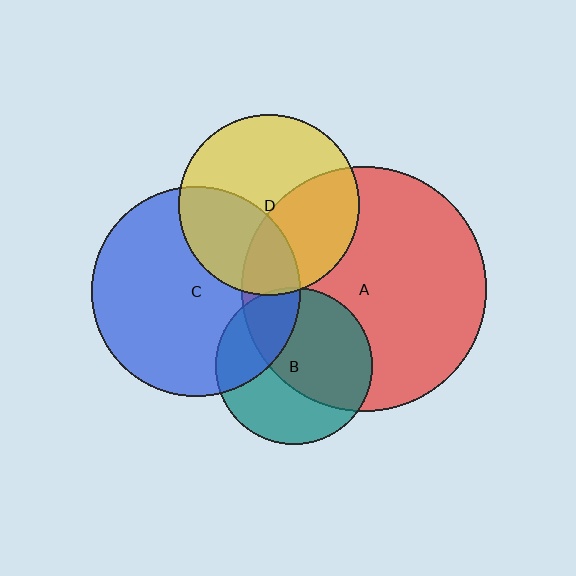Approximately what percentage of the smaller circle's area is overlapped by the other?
Approximately 5%.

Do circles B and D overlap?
Yes.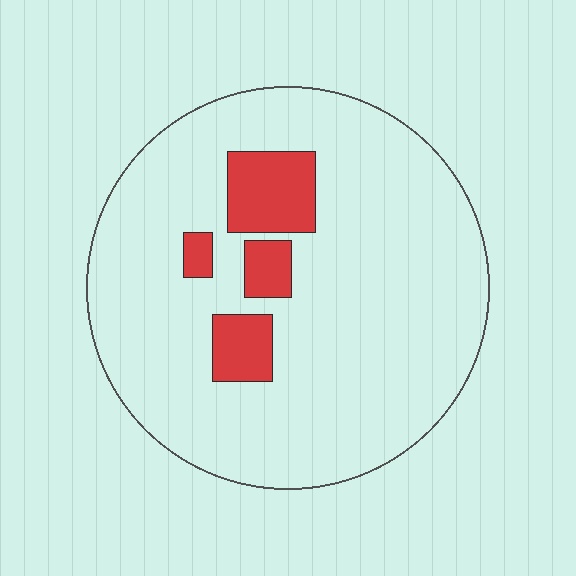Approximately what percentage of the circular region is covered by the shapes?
Approximately 10%.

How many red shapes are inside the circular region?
4.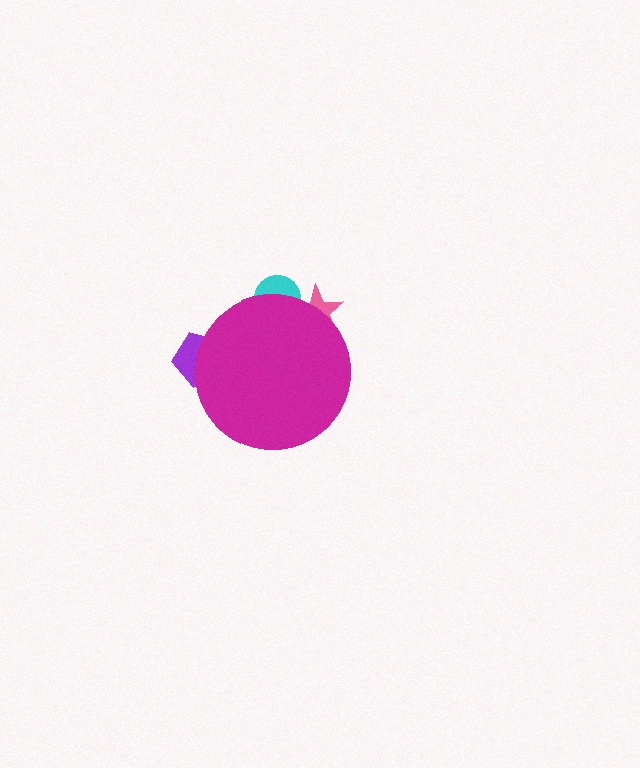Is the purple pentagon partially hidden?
Yes, the purple pentagon is partially hidden behind the magenta circle.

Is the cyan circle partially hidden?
Yes, the cyan circle is partially hidden behind the magenta circle.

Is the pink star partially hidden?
Yes, the pink star is partially hidden behind the magenta circle.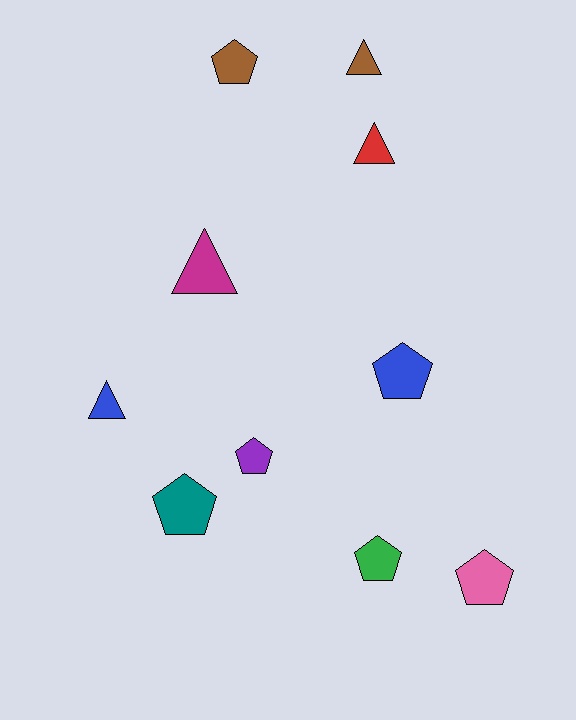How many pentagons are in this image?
There are 6 pentagons.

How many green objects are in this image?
There is 1 green object.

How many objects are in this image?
There are 10 objects.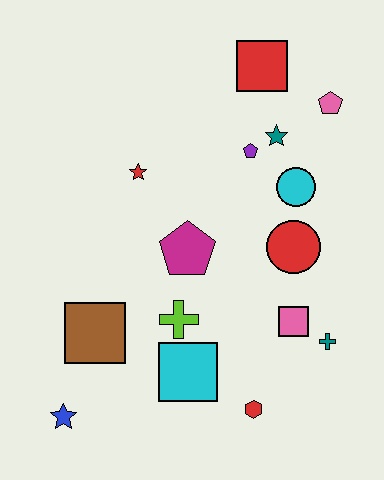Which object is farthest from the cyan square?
The red square is farthest from the cyan square.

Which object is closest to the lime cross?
The cyan square is closest to the lime cross.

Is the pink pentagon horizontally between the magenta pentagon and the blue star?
No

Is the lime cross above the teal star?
No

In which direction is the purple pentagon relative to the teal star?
The purple pentagon is to the left of the teal star.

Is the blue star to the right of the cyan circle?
No